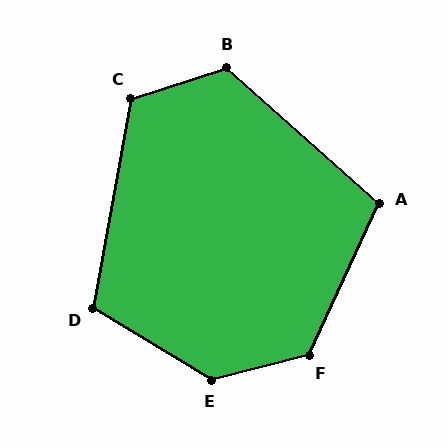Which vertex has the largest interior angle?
E, at approximately 135 degrees.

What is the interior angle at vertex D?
Approximately 111 degrees (obtuse).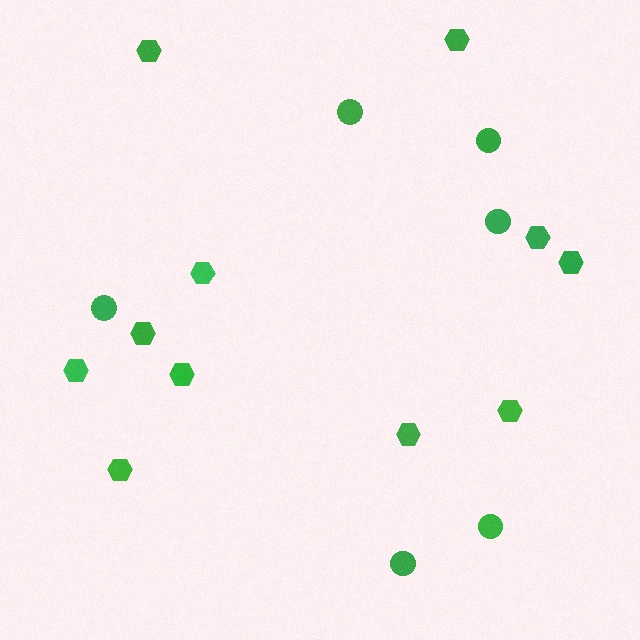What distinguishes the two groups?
There are 2 groups: one group of circles (6) and one group of hexagons (11).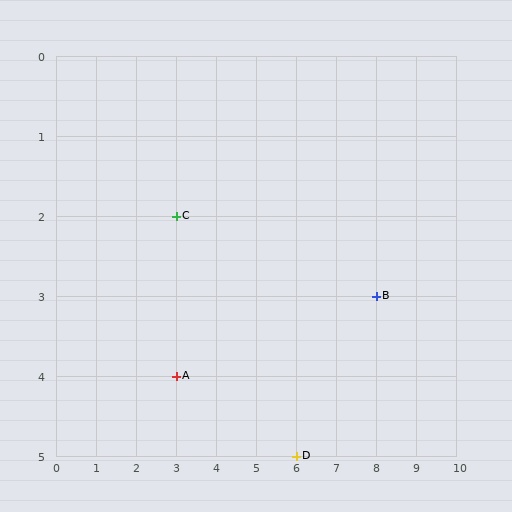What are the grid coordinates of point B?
Point B is at grid coordinates (8, 3).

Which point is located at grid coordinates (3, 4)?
Point A is at (3, 4).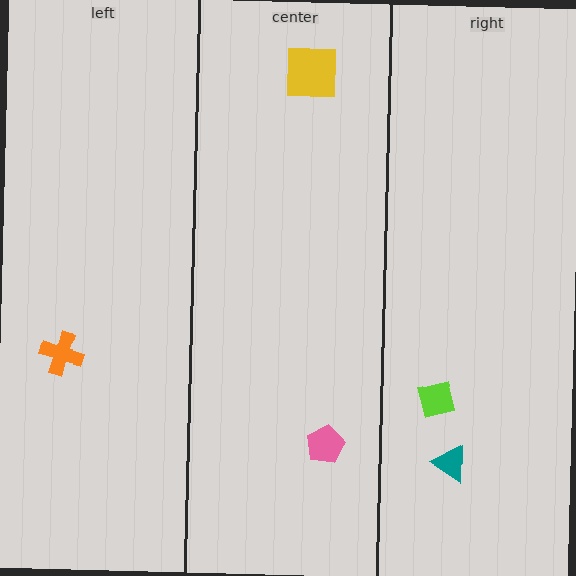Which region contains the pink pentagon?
The center region.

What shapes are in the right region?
The lime square, the teal triangle.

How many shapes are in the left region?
1.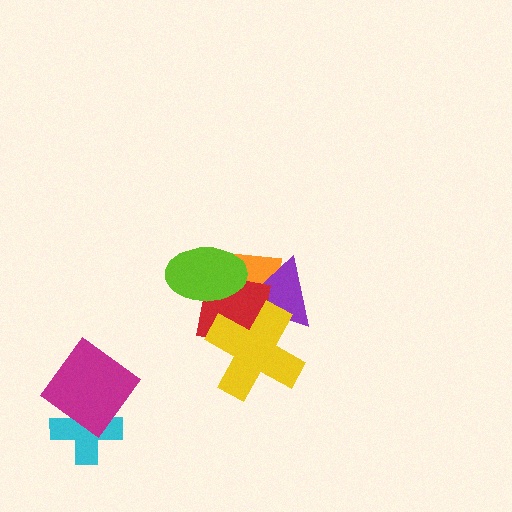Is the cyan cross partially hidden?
Yes, it is partially covered by another shape.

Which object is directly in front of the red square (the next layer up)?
The lime ellipse is directly in front of the red square.